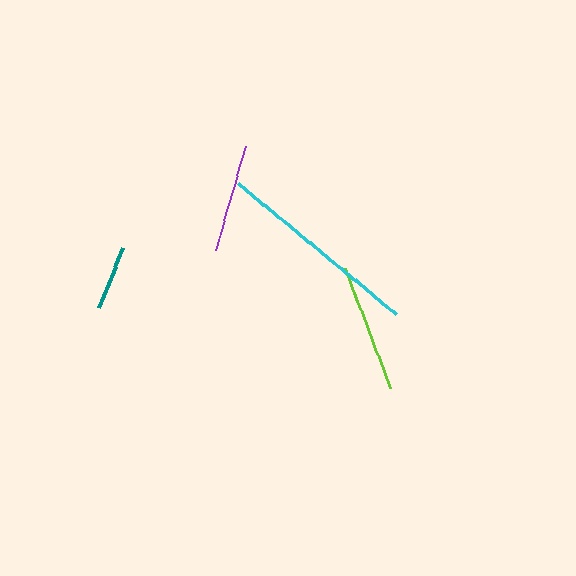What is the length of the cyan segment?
The cyan segment is approximately 206 pixels long.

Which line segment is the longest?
The cyan line is the longest at approximately 206 pixels.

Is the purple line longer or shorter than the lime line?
The lime line is longer than the purple line.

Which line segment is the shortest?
The teal line is the shortest at approximately 65 pixels.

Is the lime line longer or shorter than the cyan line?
The cyan line is longer than the lime line.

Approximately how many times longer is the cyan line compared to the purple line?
The cyan line is approximately 1.9 times the length of the purple line.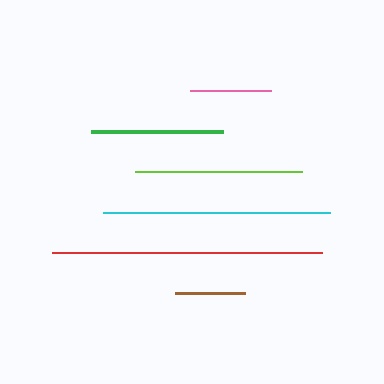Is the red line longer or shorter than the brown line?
The red line is longer than the brown line.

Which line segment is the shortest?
The brown line is the shortest at approximately 70 pixels.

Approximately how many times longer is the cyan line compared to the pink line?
The cyan line is approximately 2.8 times the length of the pink line.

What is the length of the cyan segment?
The cyan segment is approximately 227 pixels long.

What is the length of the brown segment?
The brown segment is approximately 70 pixels long.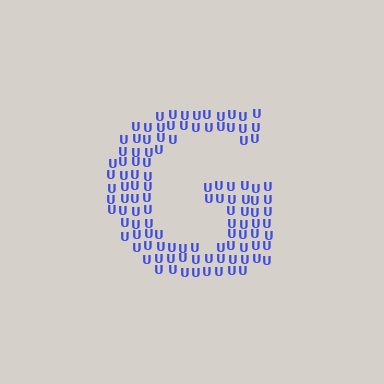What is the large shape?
The large shape is the letter G.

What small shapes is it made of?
It is made of small letter U's.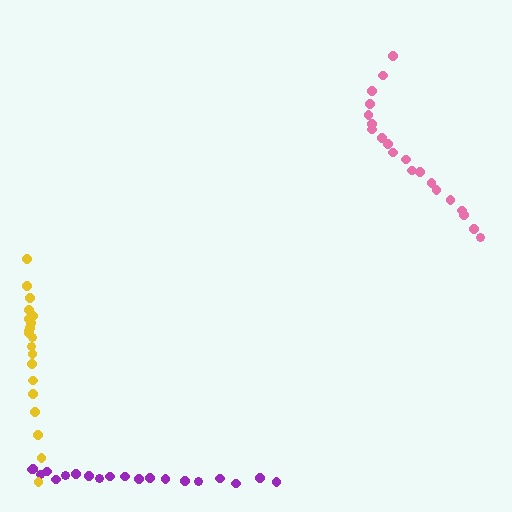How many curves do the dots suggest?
There are 3 distinct paths.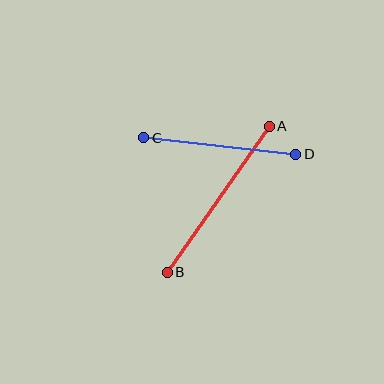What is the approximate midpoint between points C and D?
The midpoint is at approximately (220, 146) pixels.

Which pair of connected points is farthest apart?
Points A and B are farthest apart.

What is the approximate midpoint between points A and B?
The midpoint is at approximately (218, 199) pixels.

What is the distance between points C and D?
The distance is approximately 153 pixels.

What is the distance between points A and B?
The distance is approximately 178 pixels.